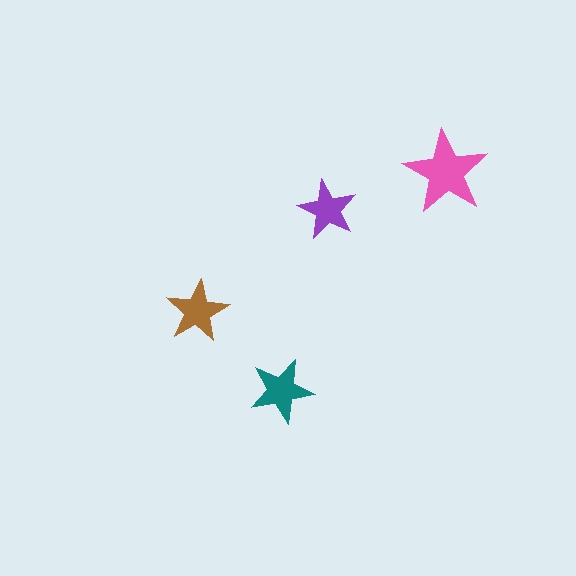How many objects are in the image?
There are 4 objects in the image.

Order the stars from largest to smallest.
the pink one, the teal one, the brown one, the purple one.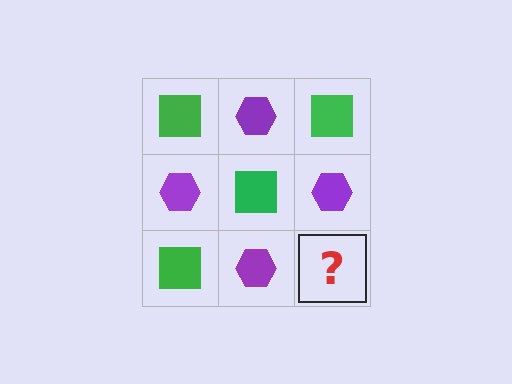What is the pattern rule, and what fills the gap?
The rule is that it alternates green square and purple hexagon in a checkerboard pattern. The gap should be filled with a green square.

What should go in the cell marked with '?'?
The missing cell should contain a green square.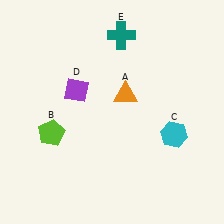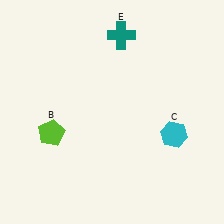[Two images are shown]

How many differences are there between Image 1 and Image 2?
There are 2 differences between the two images.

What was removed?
The orange triangle (A), the purple diamond (D) were removed in Image 2.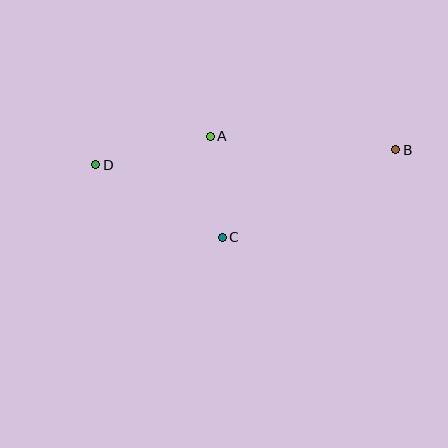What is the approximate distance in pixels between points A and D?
The distance between A and D is approximately 118 pixels.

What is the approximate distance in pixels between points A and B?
The distance between A and B is approximately 186 pixels.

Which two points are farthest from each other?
Points B and D are farthest from each other.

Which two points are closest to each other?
Points A and C are closest to each other.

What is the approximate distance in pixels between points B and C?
The distance between B and C is approximately 194 pixels.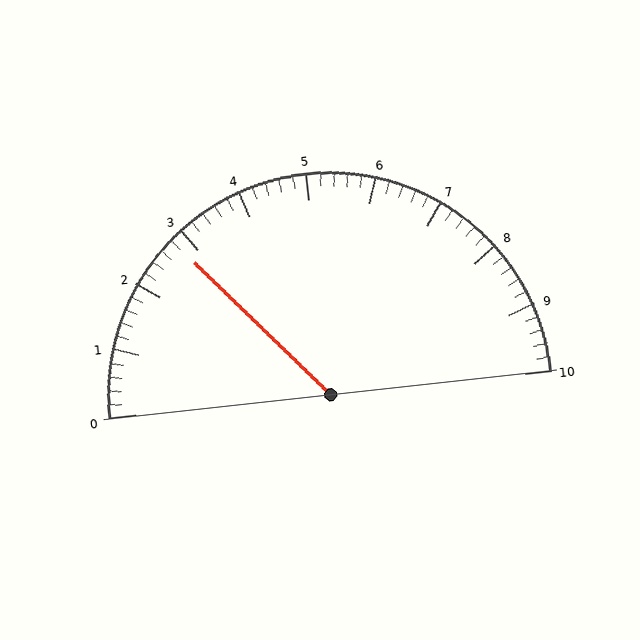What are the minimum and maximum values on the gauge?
The gauge ranges from 0 to 10.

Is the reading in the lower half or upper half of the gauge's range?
The reading is in the lower half of the range (0 to 10).